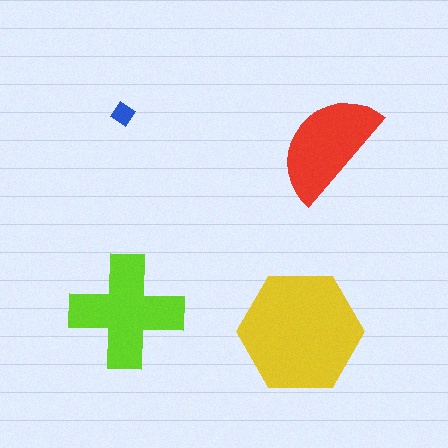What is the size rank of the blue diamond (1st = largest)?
4th.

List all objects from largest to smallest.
The yellow hexagon, the lime cross, the red semicircle, the blue diamond.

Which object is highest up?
The blue diamond is topmost.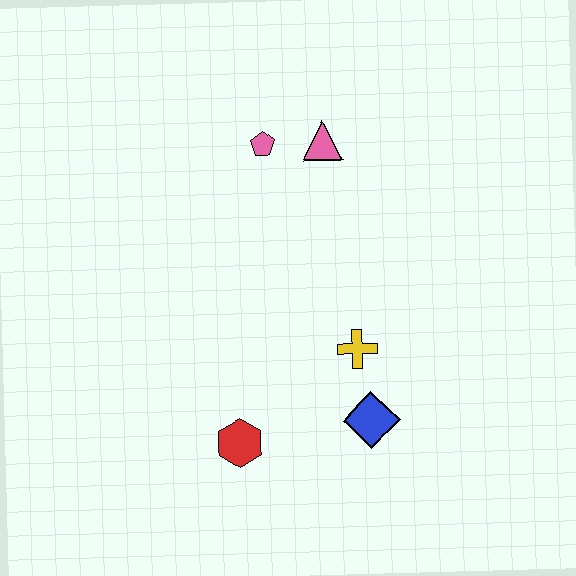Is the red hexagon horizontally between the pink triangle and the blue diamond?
No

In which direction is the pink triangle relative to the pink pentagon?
The pink triangle is to the right of the pink pentagon.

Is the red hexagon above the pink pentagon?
No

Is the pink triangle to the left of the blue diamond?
Yes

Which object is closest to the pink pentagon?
The pink triangle is closest to the pink pentagon.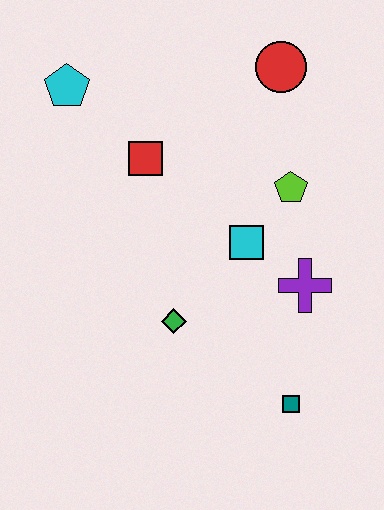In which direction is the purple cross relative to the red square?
The purple cross is to the right of the red square.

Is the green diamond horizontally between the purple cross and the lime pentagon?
No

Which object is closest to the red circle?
The lime pentagon is closest to the red circle.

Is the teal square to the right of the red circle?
Yes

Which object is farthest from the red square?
The teal square is farthest from the red square.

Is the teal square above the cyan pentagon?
No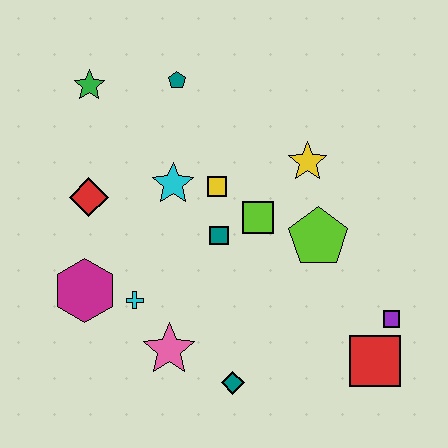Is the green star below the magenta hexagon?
No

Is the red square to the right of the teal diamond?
Yes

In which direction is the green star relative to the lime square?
The green star is to the left of the lime square.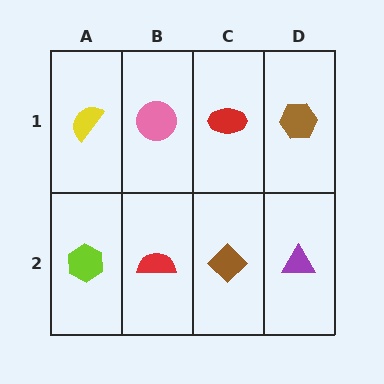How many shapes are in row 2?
4 shapes.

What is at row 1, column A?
A yellow semicircle.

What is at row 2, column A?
A lime hexagon.